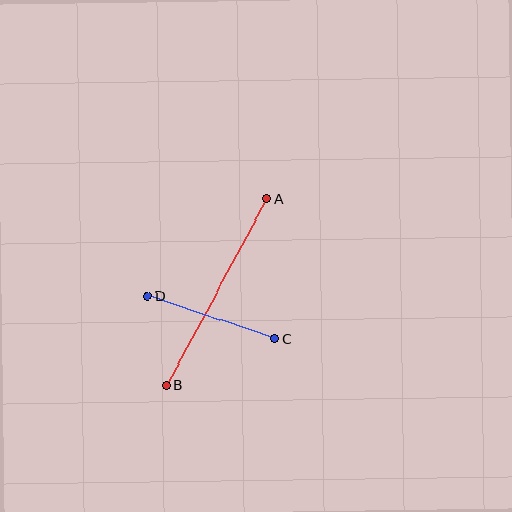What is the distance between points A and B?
The distance is approximately 212 pixels.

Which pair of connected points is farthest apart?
Points A and B are farthest apart.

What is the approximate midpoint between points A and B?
The midpoint is at approximately (216, 292) pixels.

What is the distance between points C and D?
The distance is approximately 134 pixels.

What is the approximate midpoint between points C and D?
The midpoint is at approximately (211, 317) pixels.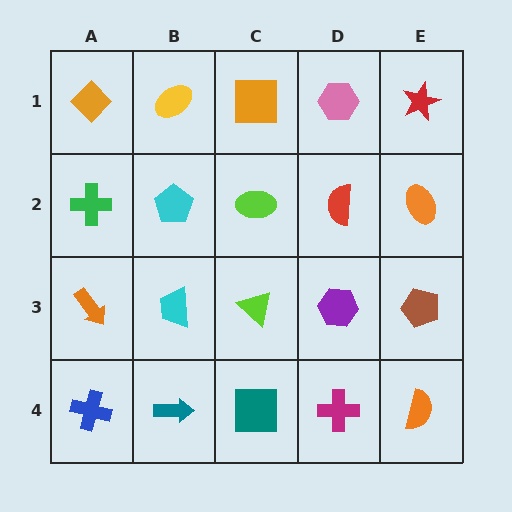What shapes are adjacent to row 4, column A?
An orange arrow (row 3, column A), a teal arrow (row 4, column B).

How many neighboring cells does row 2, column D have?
4.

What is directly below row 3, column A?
A blue cross.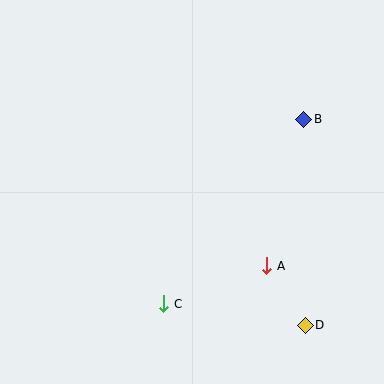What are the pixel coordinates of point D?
Point D is at (305, 325).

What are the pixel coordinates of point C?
Point C is at (164, 304).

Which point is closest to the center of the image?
Point A at (267, 266) is closest to the center.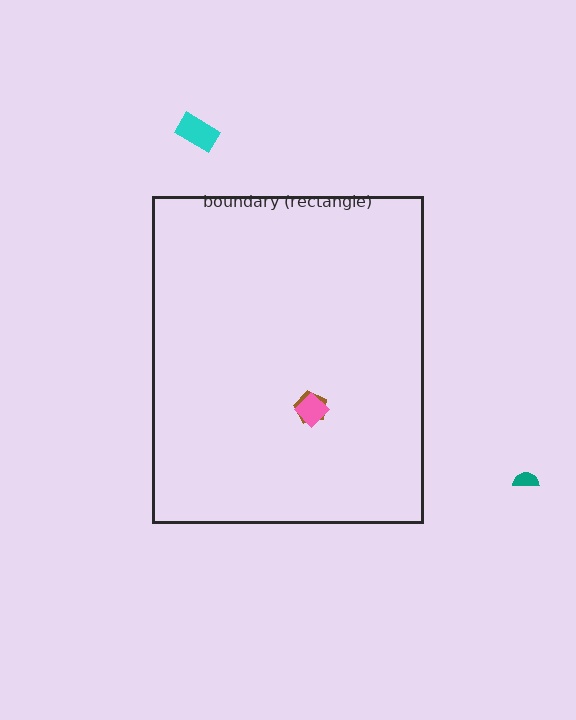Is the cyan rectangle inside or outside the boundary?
Outside.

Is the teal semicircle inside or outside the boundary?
Outside.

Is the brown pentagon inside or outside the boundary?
Inside.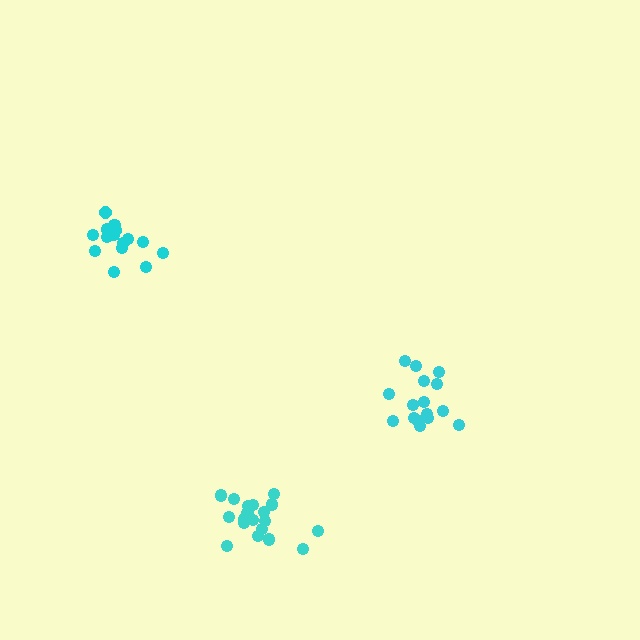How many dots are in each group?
Group 1: 16 dots, Group 2: 15 dots, Group 3: 21 dots (52 total).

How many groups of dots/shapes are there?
There are 3 groups.